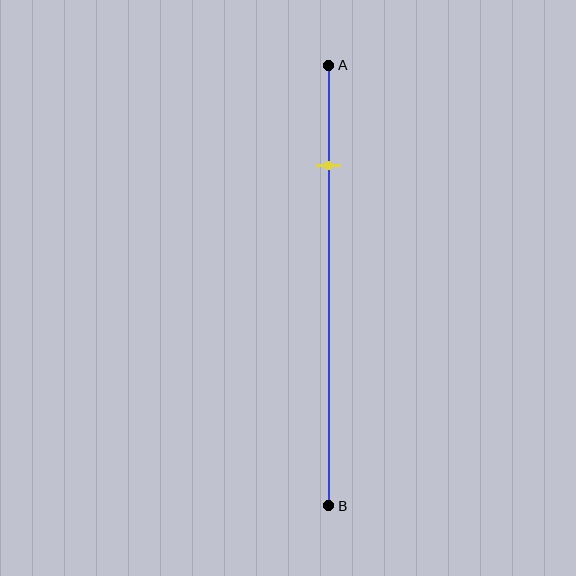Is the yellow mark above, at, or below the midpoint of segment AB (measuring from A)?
The yellow mark is above the midpoint of segment AB.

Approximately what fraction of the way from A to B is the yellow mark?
The yellow mark is approximately 25% of the way from A to B.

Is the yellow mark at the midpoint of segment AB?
No, the mark is at about 25% from A, not at the 50% midpoint.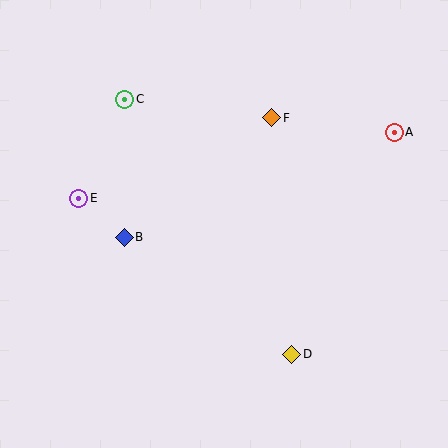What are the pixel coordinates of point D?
Point D is at (292, 354).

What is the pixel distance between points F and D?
The distance between F and D is 238 pixels.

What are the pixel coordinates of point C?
Point C is at (125, 99).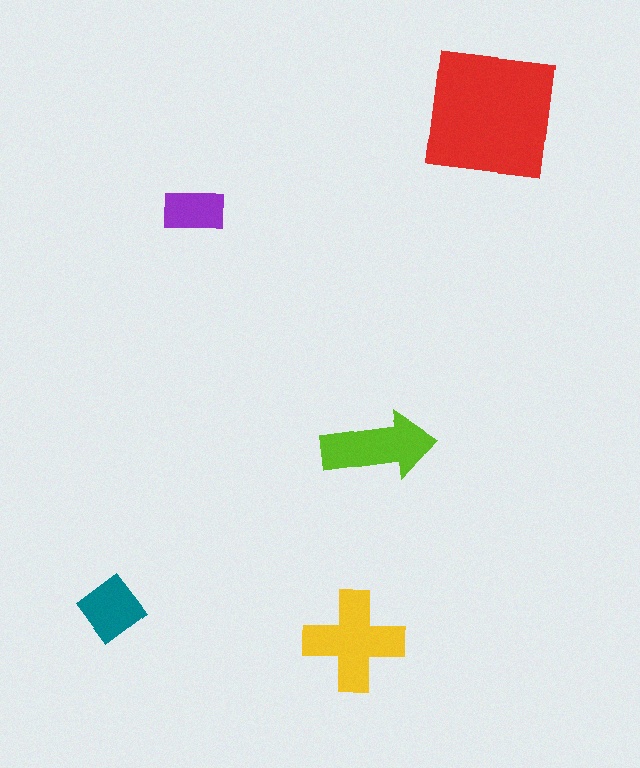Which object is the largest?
The red square.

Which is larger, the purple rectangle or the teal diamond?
The teal diamond.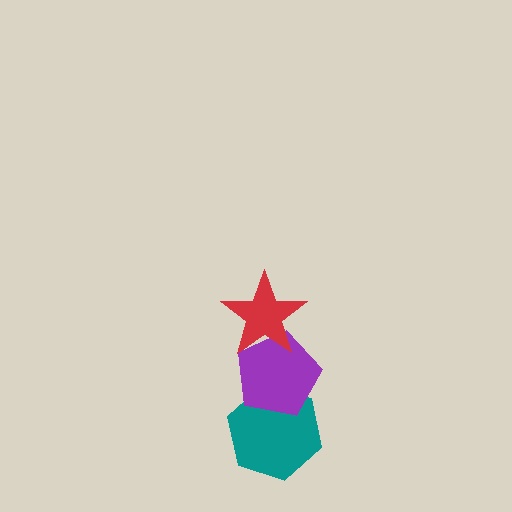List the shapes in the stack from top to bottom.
From top to bottom: the red star, the purple pentagon, the teal hexagon.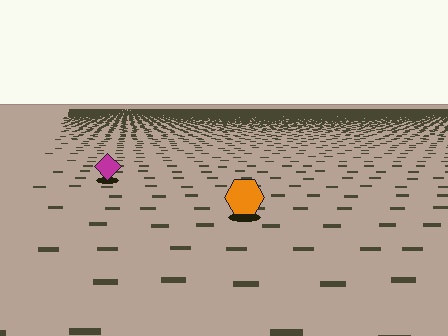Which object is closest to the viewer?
The orange hexagon is closest. The texture marks near it are larger and more spread out.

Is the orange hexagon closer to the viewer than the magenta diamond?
Yes. The orange hexagon is closer — you can tell from the texture gradient: the ground texture is coarser near it.